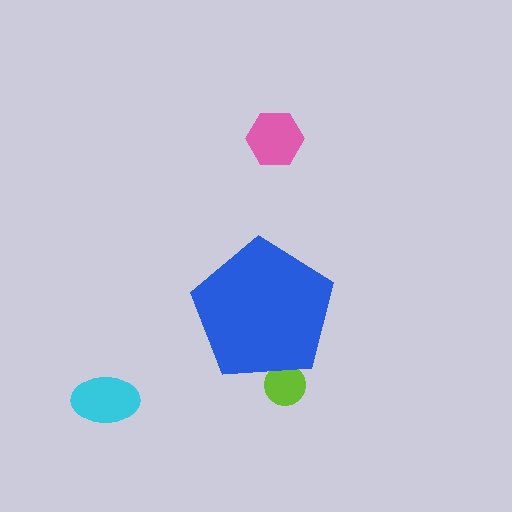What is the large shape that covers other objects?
A blue pentagon.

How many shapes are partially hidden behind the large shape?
1 shape is partially hidden.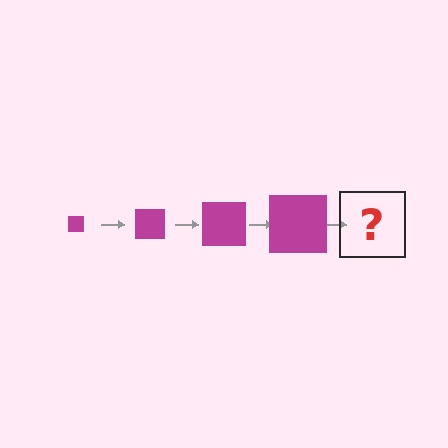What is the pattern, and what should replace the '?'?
The pattern is that the square gets progressively larger each step. The '?' should be a magenta square, larger than the previous one.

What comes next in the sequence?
The next element should be a magenta square, larger than the previous one.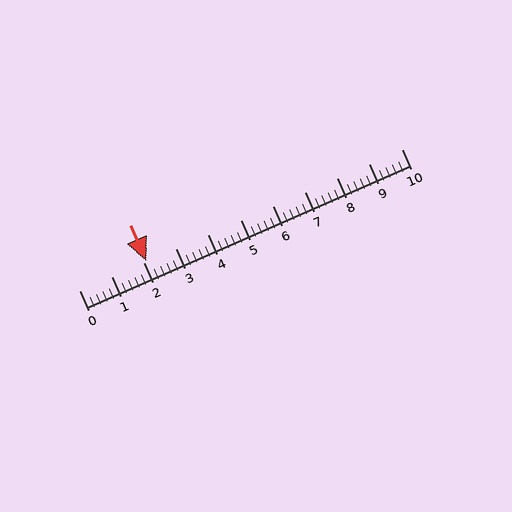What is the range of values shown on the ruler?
The ruler shows values from 0 to 10.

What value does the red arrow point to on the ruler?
The red arrow points to approximately 2.1.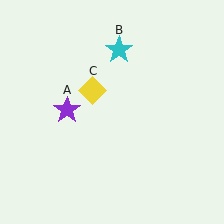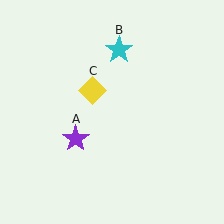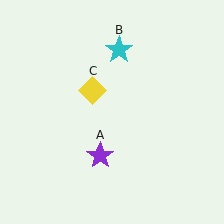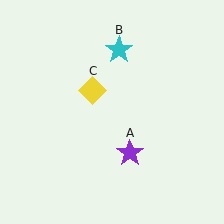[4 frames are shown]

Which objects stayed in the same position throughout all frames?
Cyan star (object B) and yellow diamond (object C) remained stationary.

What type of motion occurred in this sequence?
The purple star (object A) rotated counterclockwise around the center of the scene.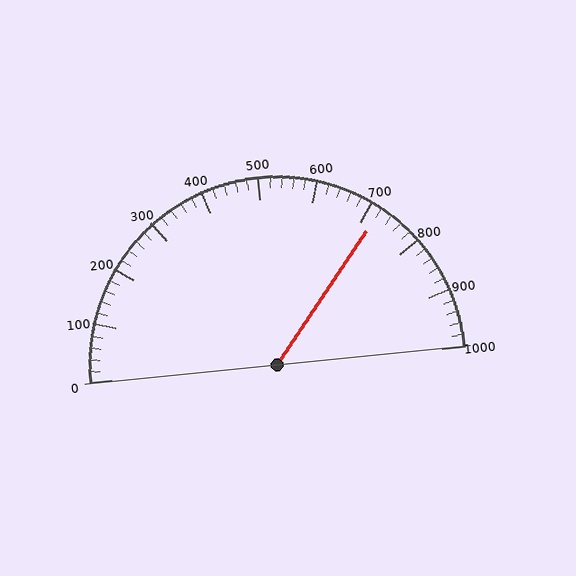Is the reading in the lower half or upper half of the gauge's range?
The reading is in the upper half of the range (0 to 1000).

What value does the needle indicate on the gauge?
The needle indicates approximately 720.